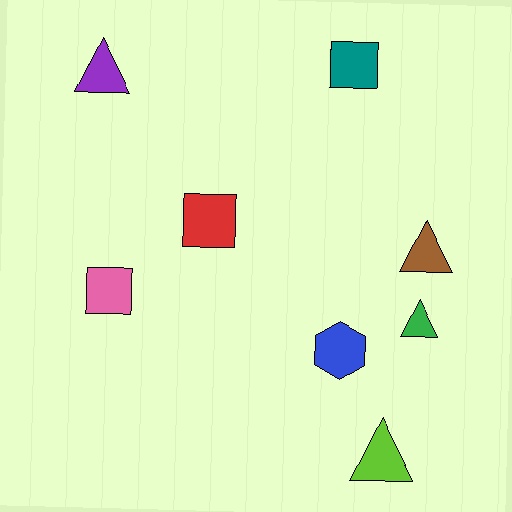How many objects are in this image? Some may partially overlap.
There are 8 objects.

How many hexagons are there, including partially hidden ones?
There is 1 hexagon.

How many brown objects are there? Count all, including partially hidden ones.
There is 1 brown object.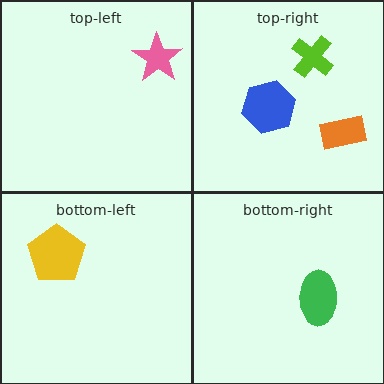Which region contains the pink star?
The top-left region.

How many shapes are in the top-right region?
3.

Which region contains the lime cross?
The top-right region.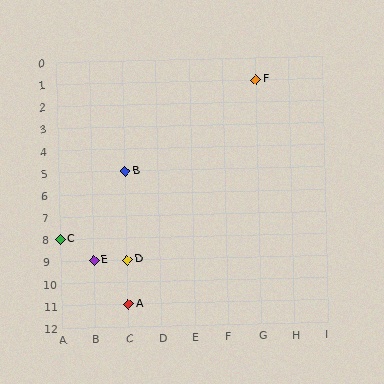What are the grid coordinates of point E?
Point E is at grid coordinates (B, 9).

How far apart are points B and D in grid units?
Points B and D are 4 rows apart.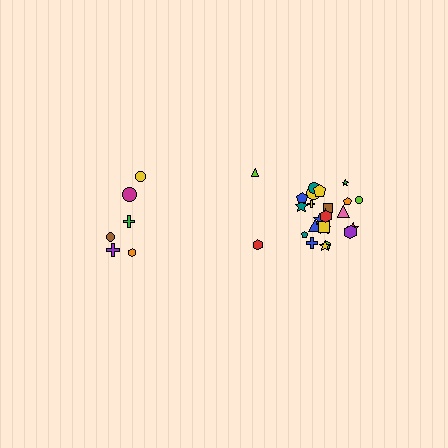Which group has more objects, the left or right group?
The right group.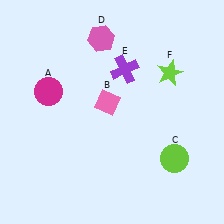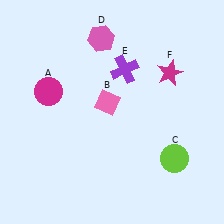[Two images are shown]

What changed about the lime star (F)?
In Image 1, F is lime. In Image 2, it changed to magenta.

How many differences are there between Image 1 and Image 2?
There is 1 difference between the two images.